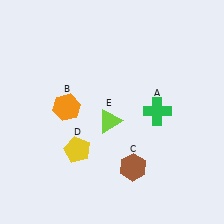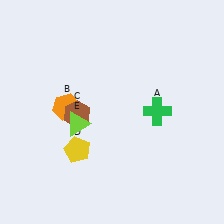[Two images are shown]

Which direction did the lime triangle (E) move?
The lime triangle (E) moved left.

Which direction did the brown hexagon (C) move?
The brown hexagon (C) moved left.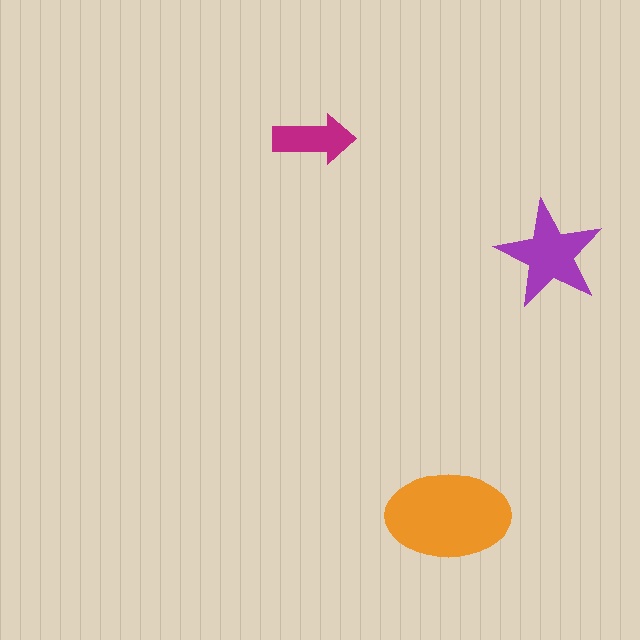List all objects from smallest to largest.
The magenta arrow, the purple star, the orange ellipse.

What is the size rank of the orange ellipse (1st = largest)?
1st.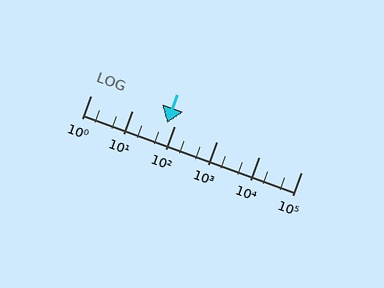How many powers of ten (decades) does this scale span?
The scale spans 5 decades, from 1 to 100000.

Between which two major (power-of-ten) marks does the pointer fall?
The pointer is between 10 and 100.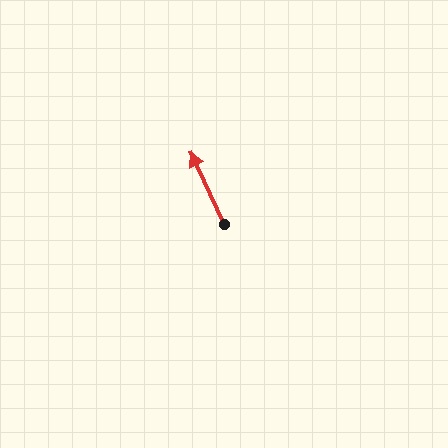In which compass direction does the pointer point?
Northwest.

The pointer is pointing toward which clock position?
Roughly 11 o'clock.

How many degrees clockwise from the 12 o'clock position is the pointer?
Approximately 335 degrees.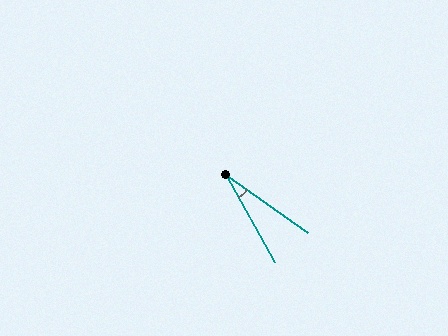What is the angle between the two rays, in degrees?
Approximately 26 degrees.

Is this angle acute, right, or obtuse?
It is acute.